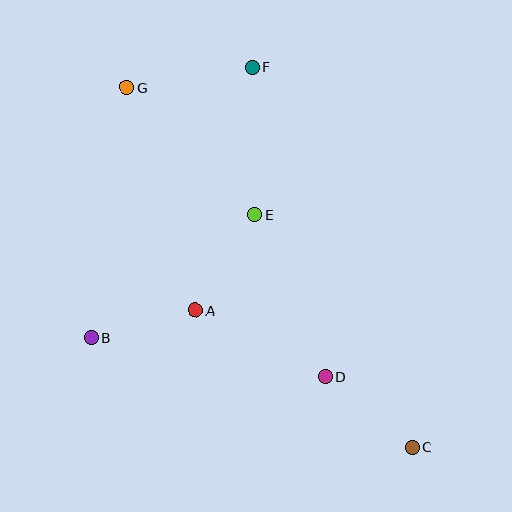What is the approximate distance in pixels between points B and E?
The distance between B and E is approximately 205 pixels.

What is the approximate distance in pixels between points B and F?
The distance between B and F is approximately 315 pixels.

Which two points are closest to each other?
Points A and B are closest to each other.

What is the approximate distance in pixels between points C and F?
The distance between C and F is approximately 413 pixels.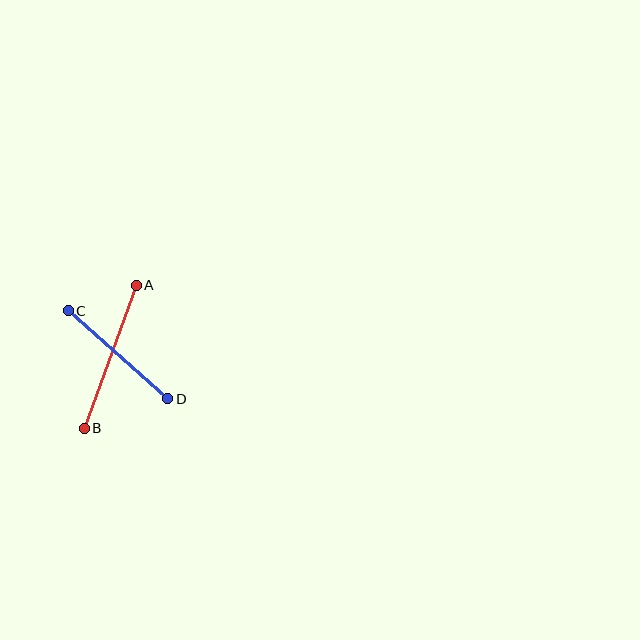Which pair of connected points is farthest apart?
Points A and B are farthest apart.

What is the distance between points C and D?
The distance is approximately 133 pixels.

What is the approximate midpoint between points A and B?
The midpoint is at approximately (110, 357) pixels.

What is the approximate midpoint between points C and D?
The midpoint is at approximately (118, 355) pixels.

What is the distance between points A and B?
The distance is approximately 152 pixels.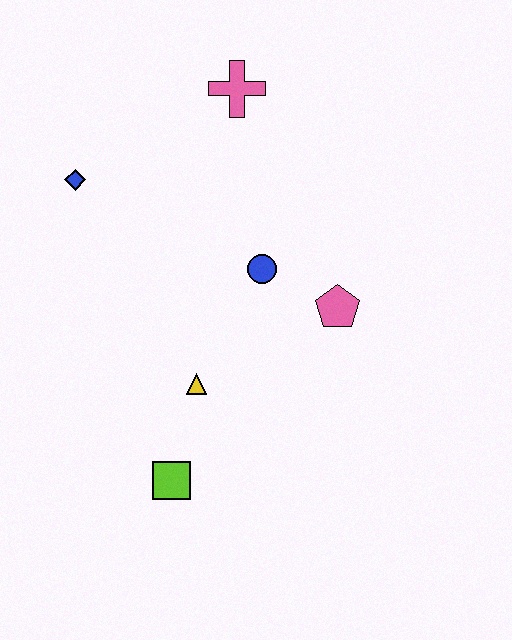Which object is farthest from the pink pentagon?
The blue diamond is farthest from the pink pentagon.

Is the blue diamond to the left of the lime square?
Yes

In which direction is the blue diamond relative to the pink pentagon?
The blue diamond is to the left of the pink pentagon.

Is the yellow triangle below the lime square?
No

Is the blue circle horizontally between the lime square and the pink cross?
No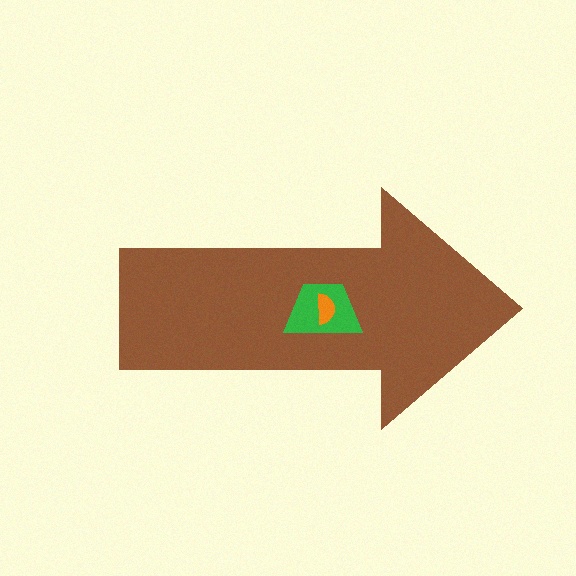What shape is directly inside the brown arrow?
The green trapezoid.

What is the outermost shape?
The brown arrow.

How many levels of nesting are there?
3.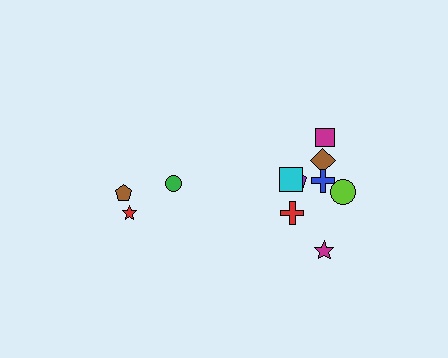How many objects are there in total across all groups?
There are 11 objects.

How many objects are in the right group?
There are 8 objects.